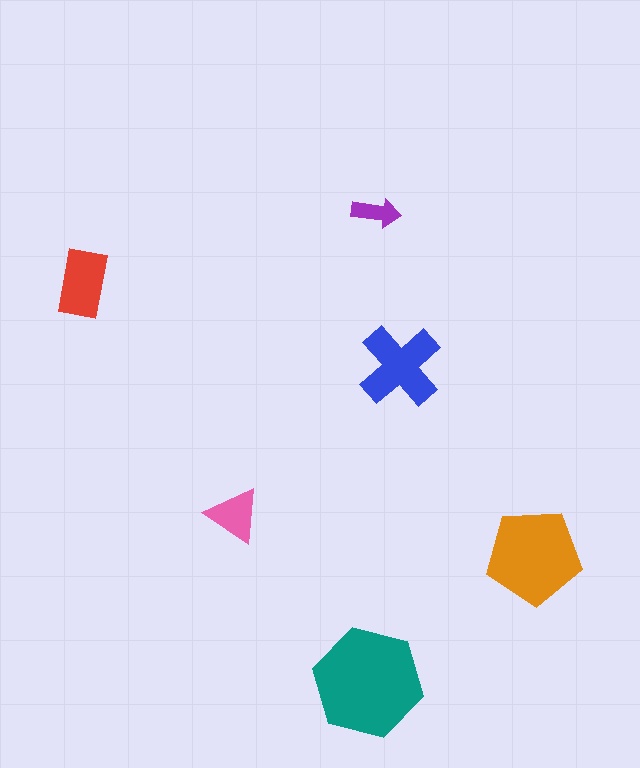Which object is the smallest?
The purple arrow.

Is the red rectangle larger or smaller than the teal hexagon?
Smaller.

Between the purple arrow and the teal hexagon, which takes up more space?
The teal hexagon.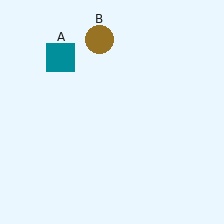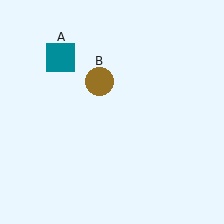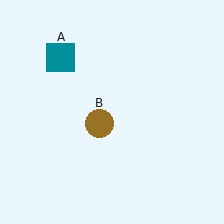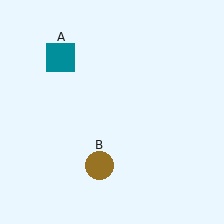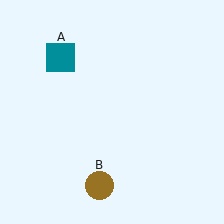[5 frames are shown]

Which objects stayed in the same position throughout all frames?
Teal square (object A) remained stationary.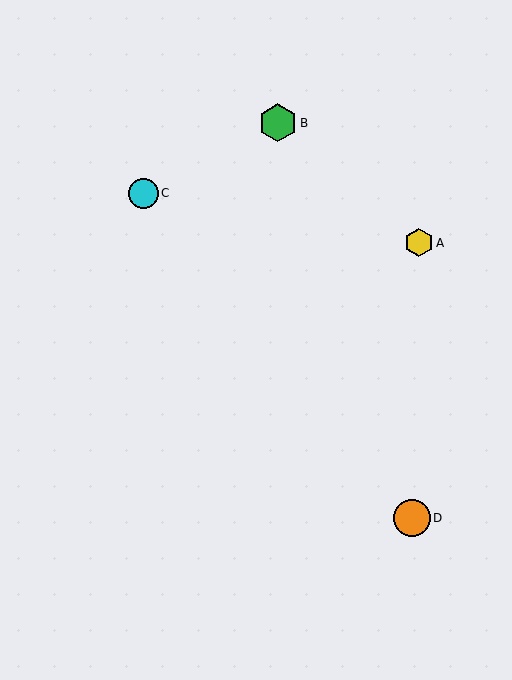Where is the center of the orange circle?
The center of the orange circle is at (412, 518).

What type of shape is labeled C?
Shape C is a cyan circle.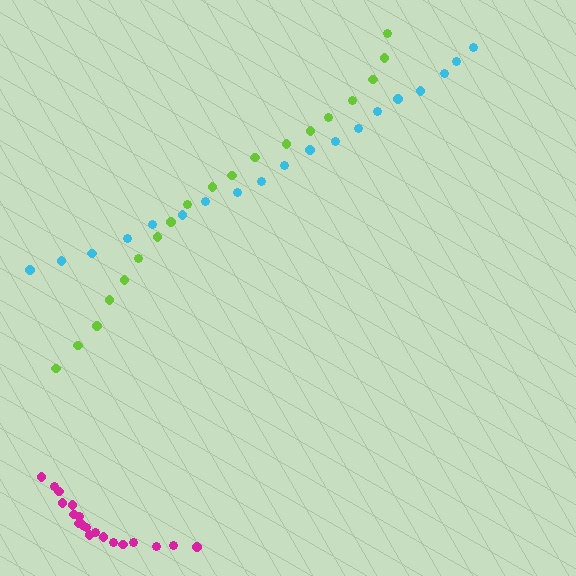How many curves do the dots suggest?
There are 3 distinct paths.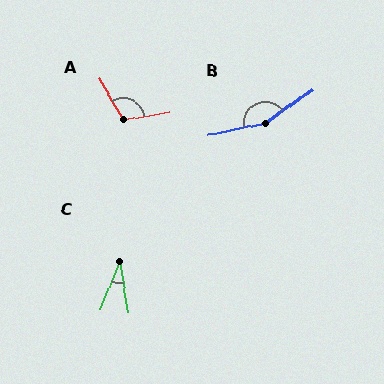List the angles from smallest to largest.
C (31°), A (110°), B (157°).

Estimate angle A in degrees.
Approximately 110 degrees.